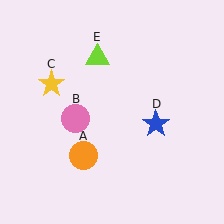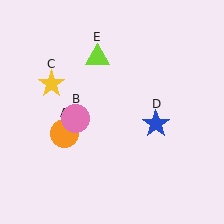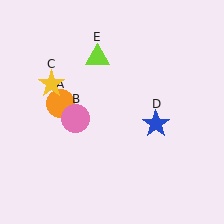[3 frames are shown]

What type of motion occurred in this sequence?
The orange circle (object A) rotated clockwise around the center of the scene.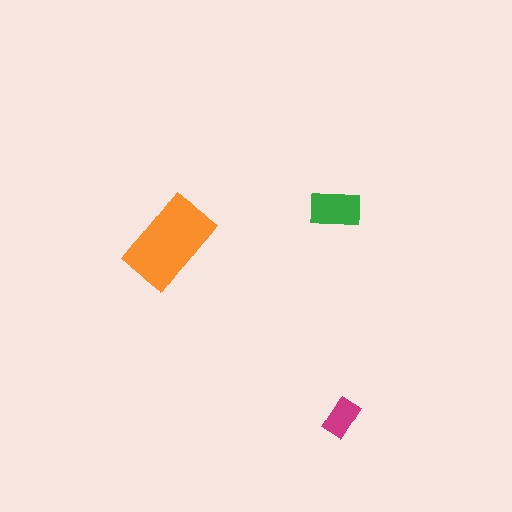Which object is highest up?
The green rectangle is topmost.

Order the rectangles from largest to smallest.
the orange one, the green one, the magenta one.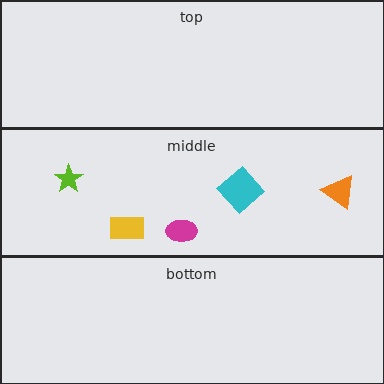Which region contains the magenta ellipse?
The middle region.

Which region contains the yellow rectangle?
The middle region.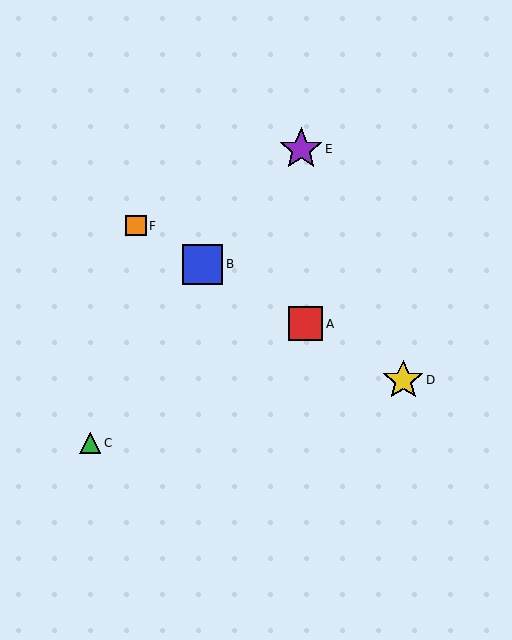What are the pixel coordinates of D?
Object D is at (403, 380).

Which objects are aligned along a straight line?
Objects A, B, D, F are aligned along a straight line.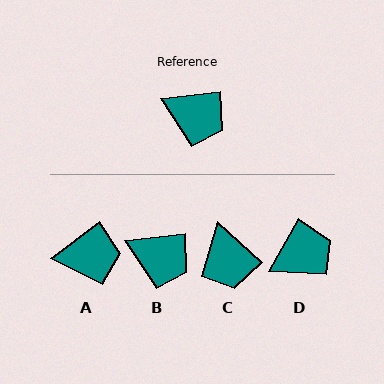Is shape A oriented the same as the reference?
No, it is off by about 31 degrees.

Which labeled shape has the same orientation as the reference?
B.